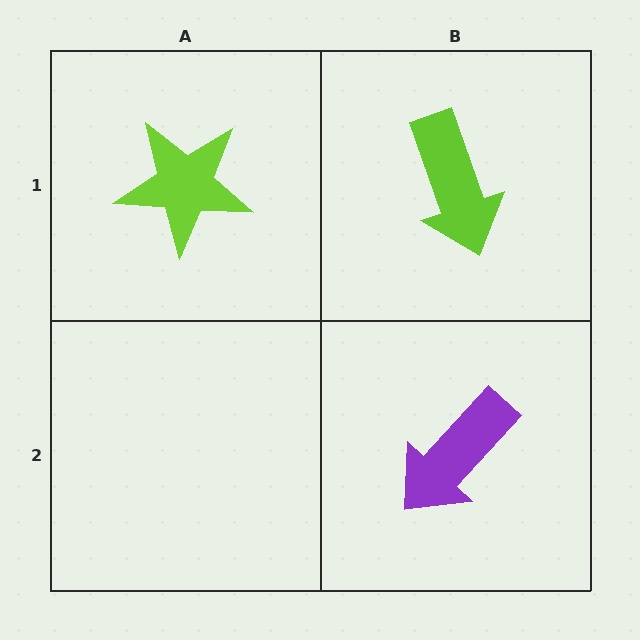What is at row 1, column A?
A lime star.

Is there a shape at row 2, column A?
No, that cell is empty.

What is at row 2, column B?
A purple arrow.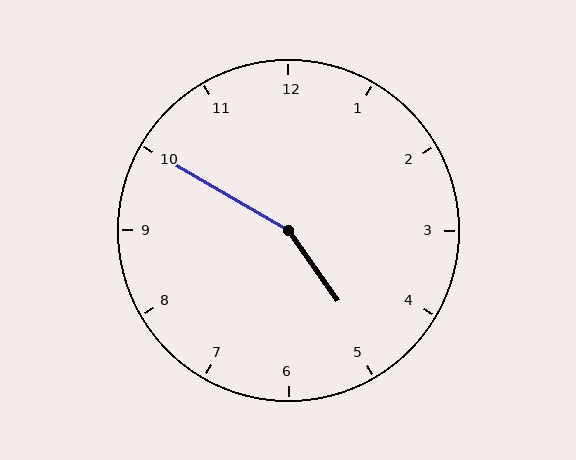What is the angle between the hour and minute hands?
Approximately 155 degrees.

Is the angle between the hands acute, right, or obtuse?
It is obtuse.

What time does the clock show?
4:50.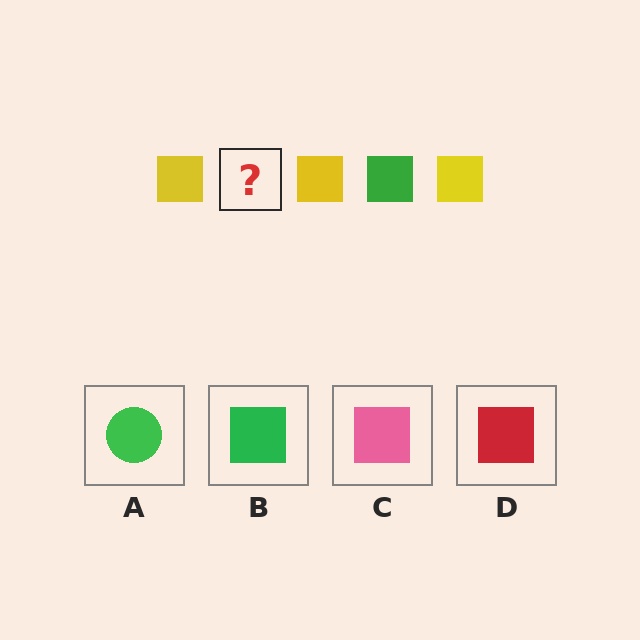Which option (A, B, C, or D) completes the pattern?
B.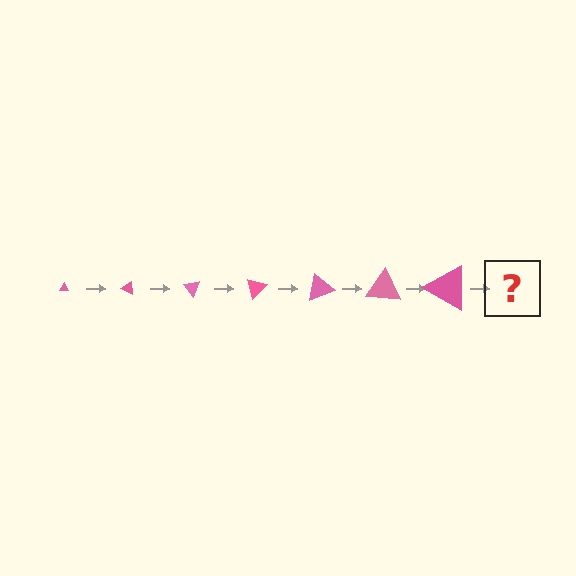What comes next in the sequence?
The next element should be a triangle, larger than the previous one and rotated 175 degrees from the start.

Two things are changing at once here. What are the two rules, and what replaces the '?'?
The two rules are that the triangle grows larger each step and it rotates 25 degrees each step. The '?' should be a triangle, larger than the previous one and rotated 175 degrees from the start.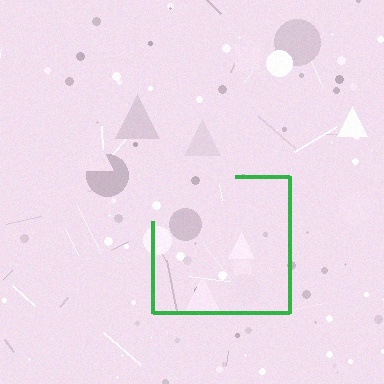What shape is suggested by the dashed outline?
The dashed outline suggests a square.